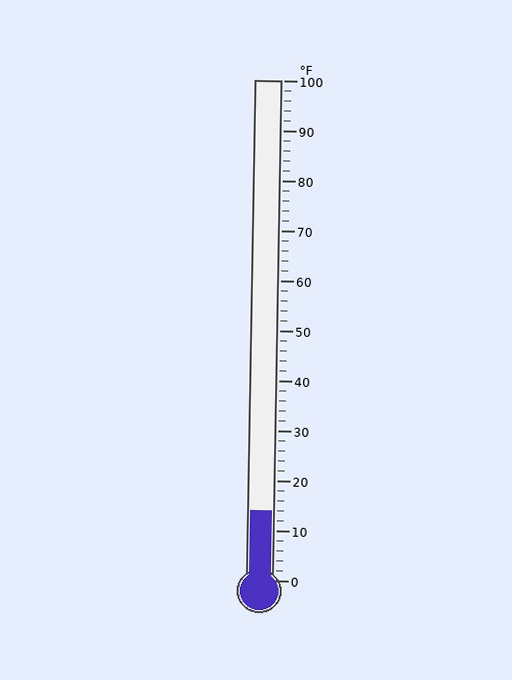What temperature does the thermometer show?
The thermometer shows approximately 14°F.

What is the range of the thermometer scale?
The thermometer scale ranges from 0°F to 100°F.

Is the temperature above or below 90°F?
The temperature is below 90°F.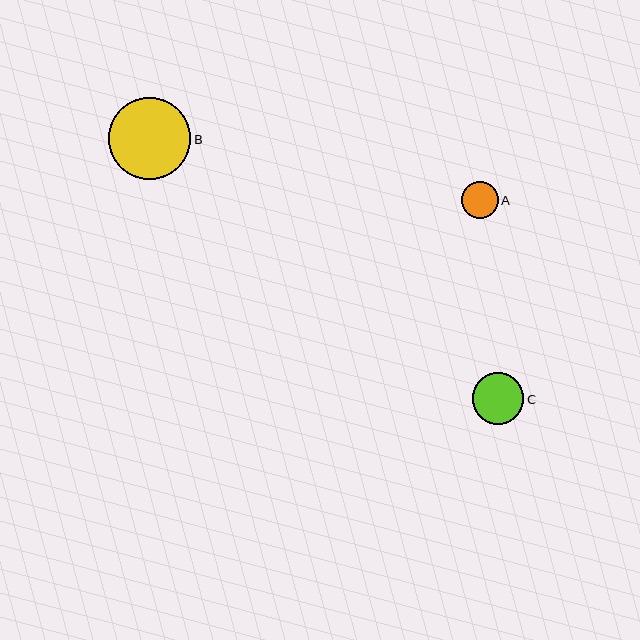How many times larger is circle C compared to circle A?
Circle C is approximately 1.4 times the size of circle A.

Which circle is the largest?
Circle B is the largest with a size of approximately 82 pixels.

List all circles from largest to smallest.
From largest to smallest: B, C, A.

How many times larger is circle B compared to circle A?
Circle B is approximately 2.2 times the size of circle A.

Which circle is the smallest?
Circle A is the smallest with a size of approximately 37 pixels.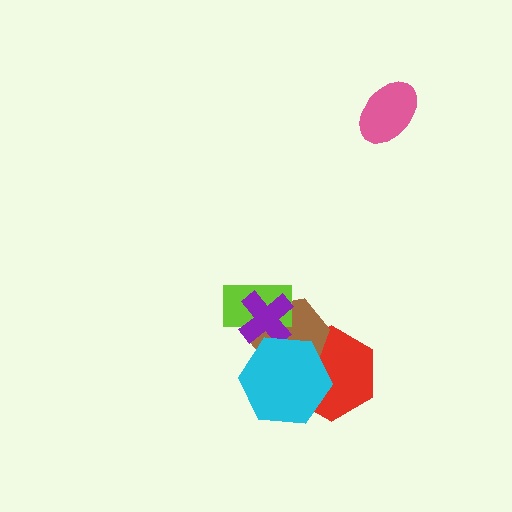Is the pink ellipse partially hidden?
No, no other shape covers it.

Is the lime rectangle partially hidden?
Yes, it is partially covered by another shape.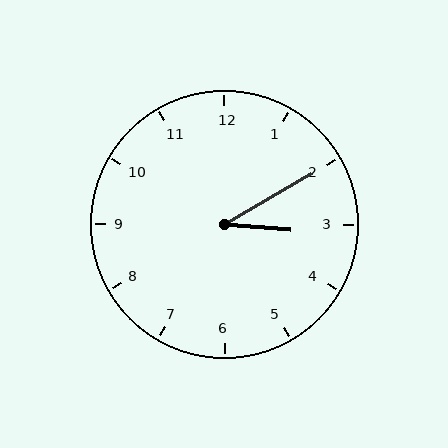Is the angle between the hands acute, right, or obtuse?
It is acute.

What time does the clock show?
3:10.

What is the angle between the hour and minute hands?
Approximately 35 degrees.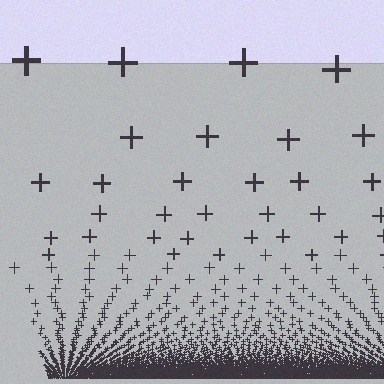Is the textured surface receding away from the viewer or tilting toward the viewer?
The surface appears to tilt toward the viewer. Texture elements get larger and sparser toward the top.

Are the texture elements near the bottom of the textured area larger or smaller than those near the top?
Smaller. The gradient is inverted — elements near the bottom are smaller and denser.